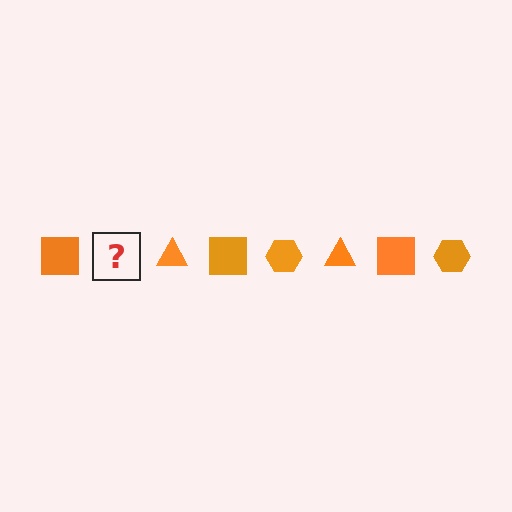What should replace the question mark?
The question mark should be replaced with an orange hexagon.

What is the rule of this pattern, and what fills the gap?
The rule is that the pattern cycles through square, hexagon, triangle shapes in orange. The gap should be filled with an orange hexagon.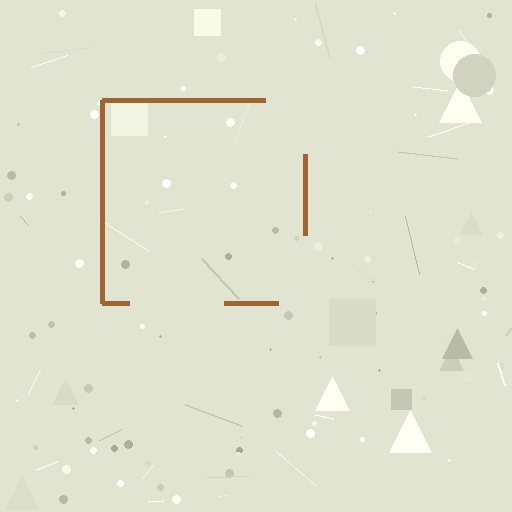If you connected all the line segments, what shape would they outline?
They would outline a square.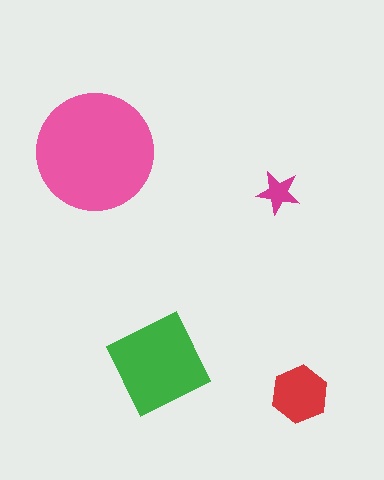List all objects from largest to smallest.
The pink circle, the green square, the red hexagon, the magenta star.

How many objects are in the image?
There are 4 objects in the image.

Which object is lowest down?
The red hexagon is bottommost.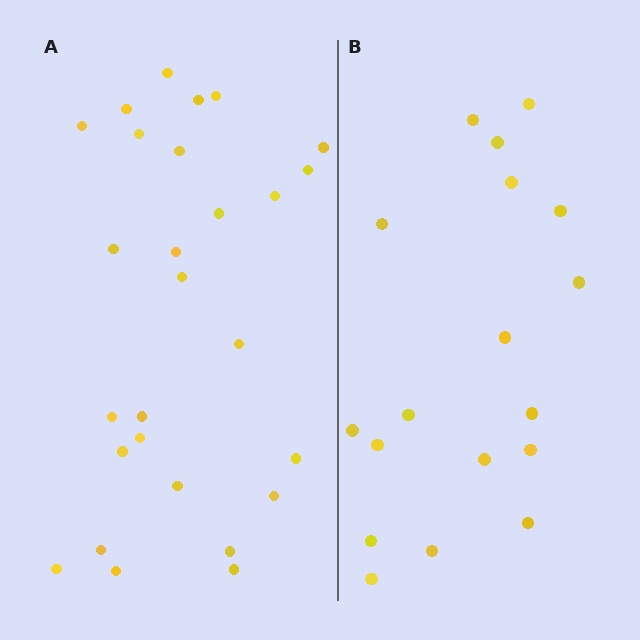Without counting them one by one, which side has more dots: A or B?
Region A (the left region) has more dots.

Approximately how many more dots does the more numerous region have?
Region A has roughly 8 or so more dots than region B.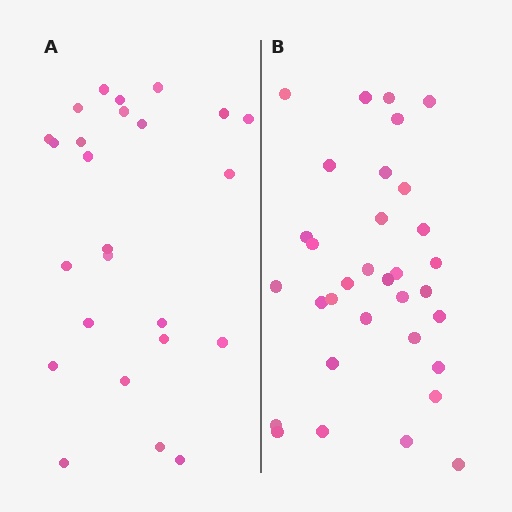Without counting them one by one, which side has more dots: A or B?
Region B (the right region) has more dots.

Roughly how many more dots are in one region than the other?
Region B has roughly 8 or so more dots than region A.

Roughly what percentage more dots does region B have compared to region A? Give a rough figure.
About 30% more.